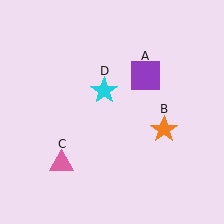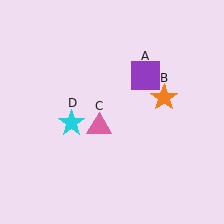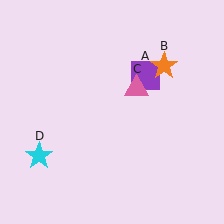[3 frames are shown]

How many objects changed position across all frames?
3 objects changed position: orange star (object B), pink triangle (object C), cyan star (object D).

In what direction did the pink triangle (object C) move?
The pink triangle (object C) moved up and to the right.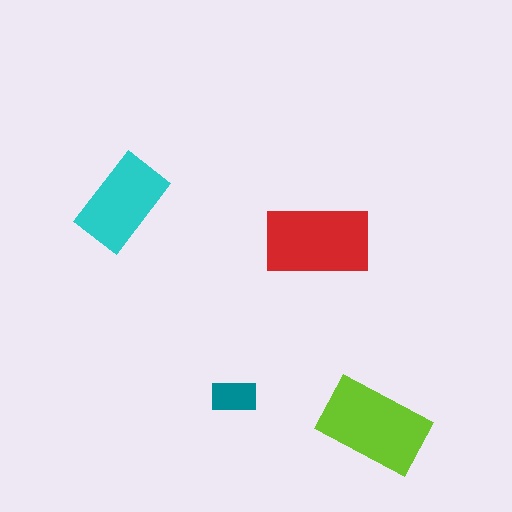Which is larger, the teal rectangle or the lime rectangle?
The lime one.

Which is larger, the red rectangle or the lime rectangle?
The lime one.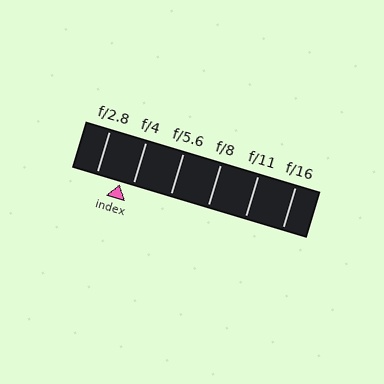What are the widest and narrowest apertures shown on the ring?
The widest aperture shown is f/2.8 and the narrowest is f/16.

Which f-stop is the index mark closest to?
The index mark is closest to f/4.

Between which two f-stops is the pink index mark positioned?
The index mark is between f/2.8 and f/4.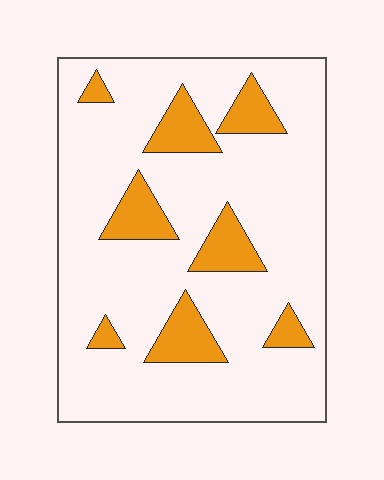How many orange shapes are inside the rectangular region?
8.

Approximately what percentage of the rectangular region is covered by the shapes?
Approximately 15%.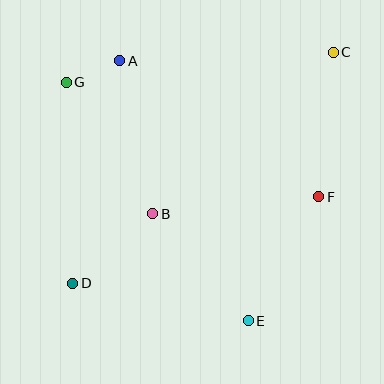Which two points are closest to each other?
Points A and G are closest to each other.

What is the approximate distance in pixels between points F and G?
The distance between F and G is approximately 277 pixels.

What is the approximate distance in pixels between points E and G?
The distance between E and G is approximately 300 pixels.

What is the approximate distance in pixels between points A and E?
The distance between A and E is approximately 290 pixels.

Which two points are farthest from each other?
Points C and D are farthest from each other.